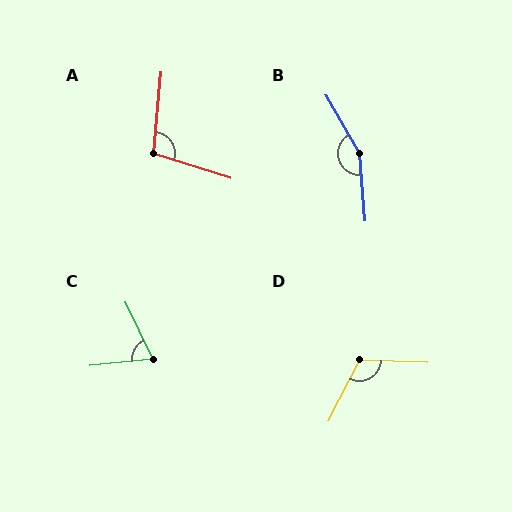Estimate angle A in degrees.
Approximately 102 degrees.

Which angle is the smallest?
C, at approximately 70 degrees.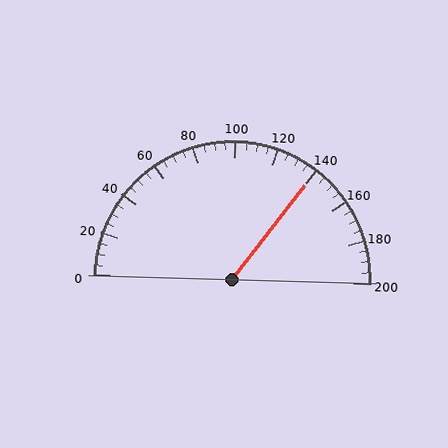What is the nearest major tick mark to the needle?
The nearest major tick mark is 140.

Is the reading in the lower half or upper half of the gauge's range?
The reading is in the upper half of the range (0 to 200).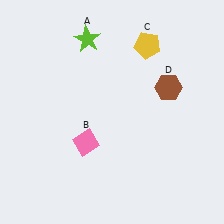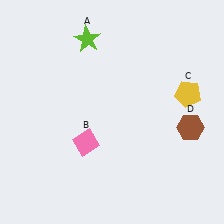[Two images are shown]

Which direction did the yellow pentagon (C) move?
The yellow pentagon (C) moved down.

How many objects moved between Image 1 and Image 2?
2 objects moved between the two images.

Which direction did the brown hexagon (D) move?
The brown hexagon (D) moved down.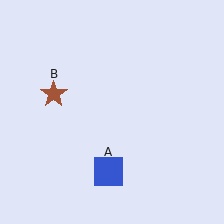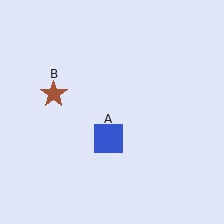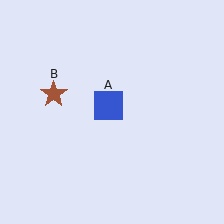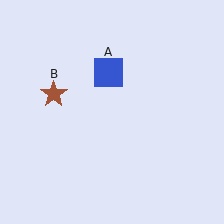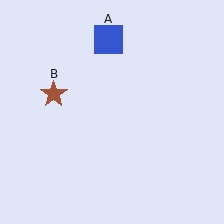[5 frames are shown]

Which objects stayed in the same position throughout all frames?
Brown star (object B) remained stationary.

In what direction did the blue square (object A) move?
The blue square (object A) moved up.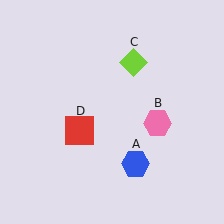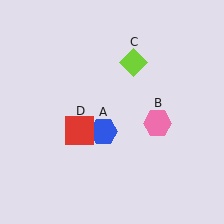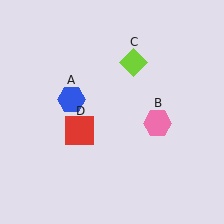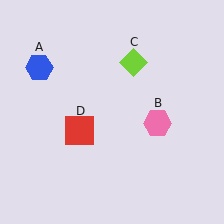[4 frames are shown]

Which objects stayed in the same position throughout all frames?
Pink hexagon (object B) and lime diamond (object C) and red square (object D) remained stationary.